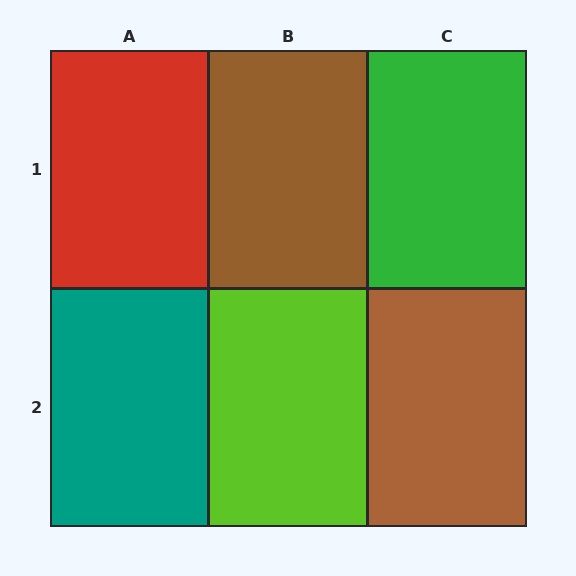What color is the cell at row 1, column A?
Red.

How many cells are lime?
1 cell is lime.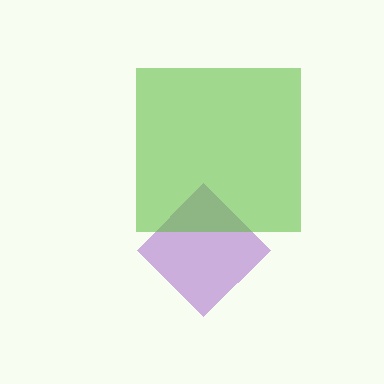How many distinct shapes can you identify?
There are 2 distinct shapes: a purple diamond, a lime square.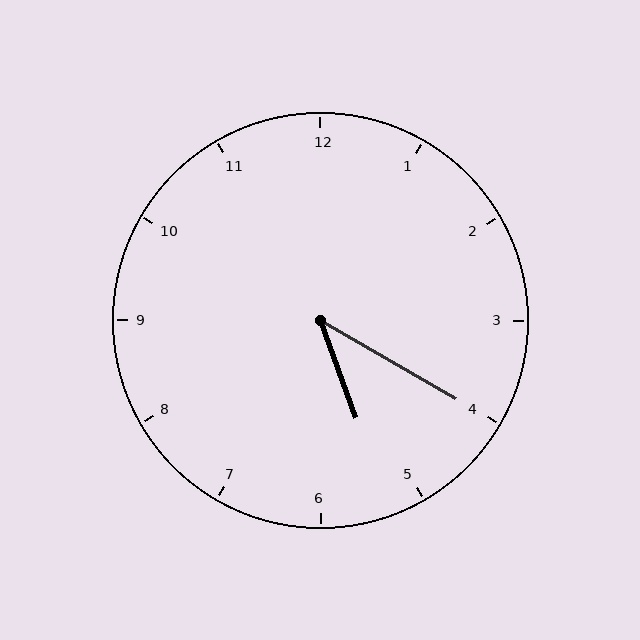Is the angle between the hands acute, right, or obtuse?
It is acute.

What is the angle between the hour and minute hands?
Approximately 40 degrees.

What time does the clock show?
5:20.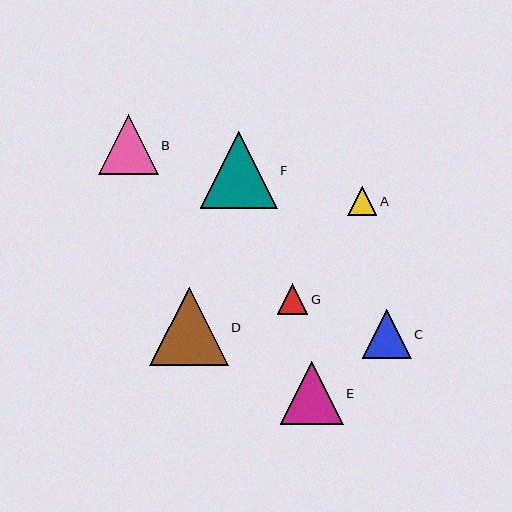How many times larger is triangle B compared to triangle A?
Triangle B is approximately 2.1 times the size of triangle A.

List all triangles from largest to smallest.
From largest to smallest: D, F, E, B, C, G, A.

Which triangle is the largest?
Triangle D is the largest with a size of approximately 78 pixels.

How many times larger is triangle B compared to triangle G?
Triangle B is approximately 2.0 times the size of triangle G.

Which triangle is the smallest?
Triangle A is the smallest with a size of approximately 29 pixels.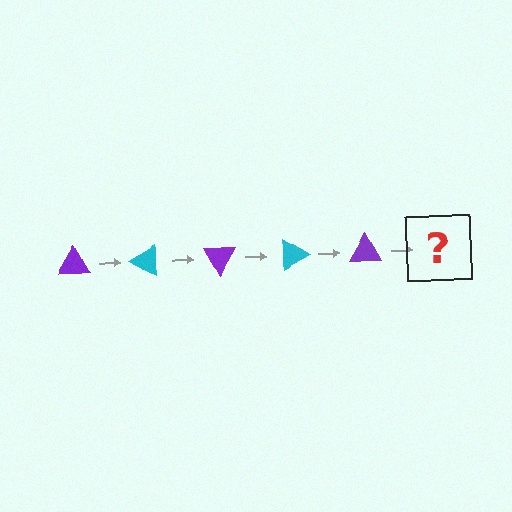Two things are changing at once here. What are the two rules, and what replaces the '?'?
The two rules are that it rotates 30 degrees each step and the color cycles through purple and cyan. The '?' should be a cyan triangle, rotated 150 degrees from the start.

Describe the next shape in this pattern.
It should be a cyan triangle, rotated 150 degrees from the start.